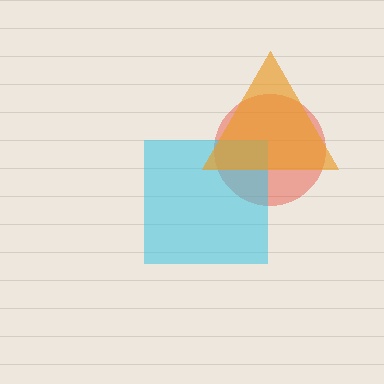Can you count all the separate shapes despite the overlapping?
Yes, there are 3 separate shapes.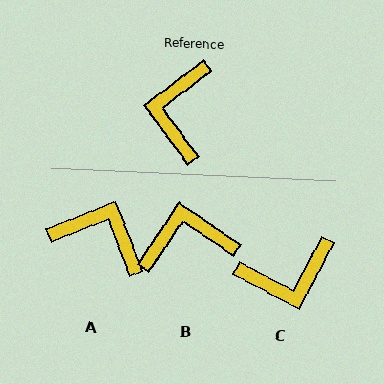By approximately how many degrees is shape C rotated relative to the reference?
Approximately 115 degrees counter-clockwise.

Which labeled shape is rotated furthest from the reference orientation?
C, about 115 degrees away.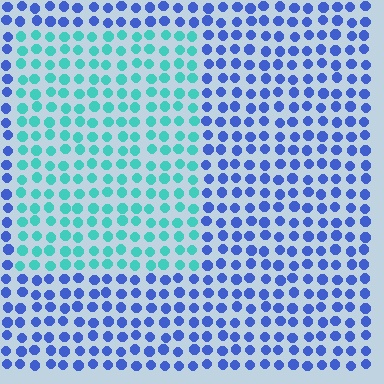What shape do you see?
I see a rectangle.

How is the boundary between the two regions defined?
The boundary is defined purely by a slight shift in hue (about 55 degrees). Spacing, size, and orientation are identical on both sides.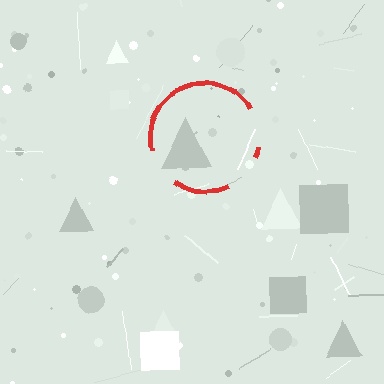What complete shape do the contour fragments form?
The contour fragments form a circle.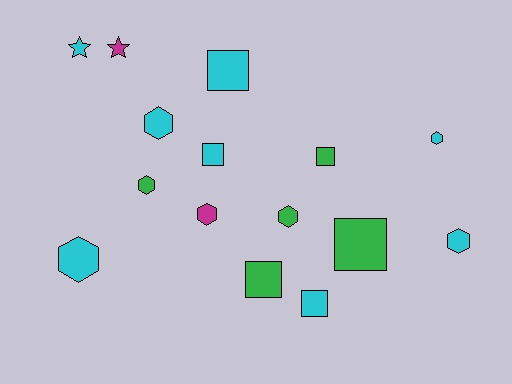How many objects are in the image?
There are 15 objects.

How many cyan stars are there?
There is 1 cyan star.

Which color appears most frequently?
Cyan, with 8 objects.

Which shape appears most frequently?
Hexagon, with 7 objects.